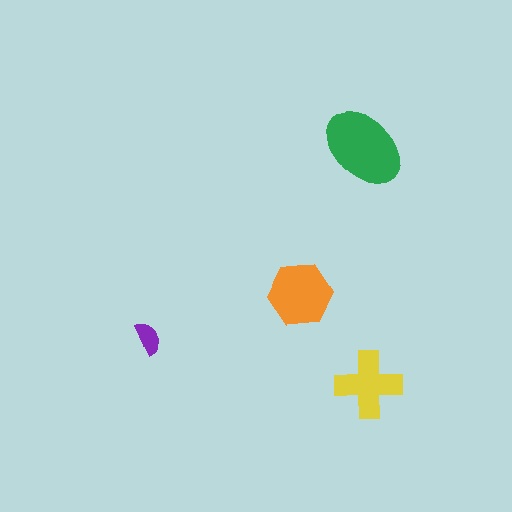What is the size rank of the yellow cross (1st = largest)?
3rd.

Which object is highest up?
The green ellipse is topmost.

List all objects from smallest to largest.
The purple semicircle, the yellow cross, the orange hexagon, the green ellipse.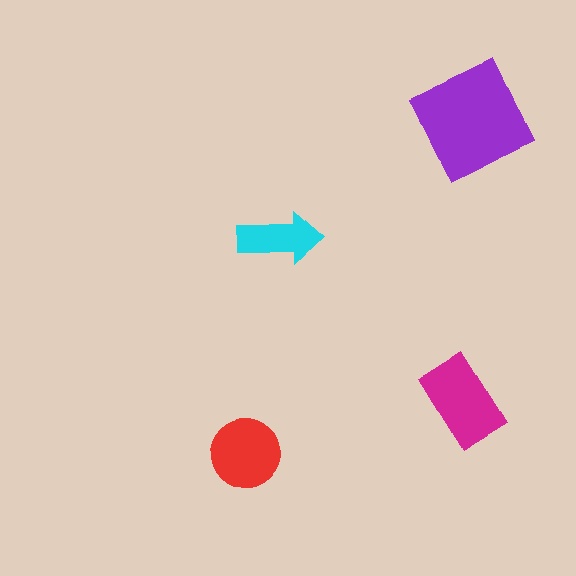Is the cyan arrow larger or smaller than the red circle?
Smaller.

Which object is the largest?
The purple square.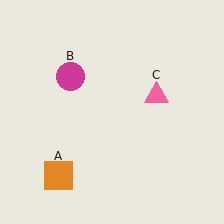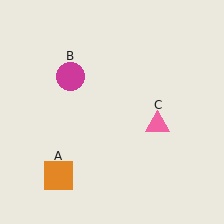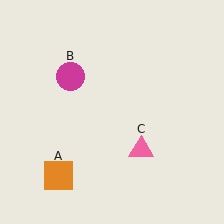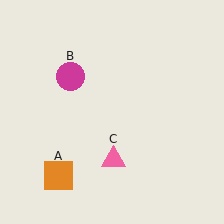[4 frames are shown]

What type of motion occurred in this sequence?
The pink triangle (object C) rotated clockwise around the center of the scene.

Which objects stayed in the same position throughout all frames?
Orange square (object A) and magenta circle (object B) remained stationary.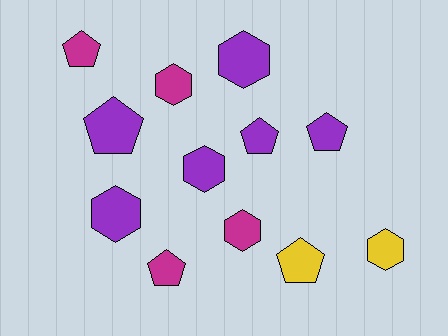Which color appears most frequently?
Purple, with 6 objects.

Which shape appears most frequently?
Pentagon, with 6 objects.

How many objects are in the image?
There are 12 objects.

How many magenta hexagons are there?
There are 2 magenta hexagons.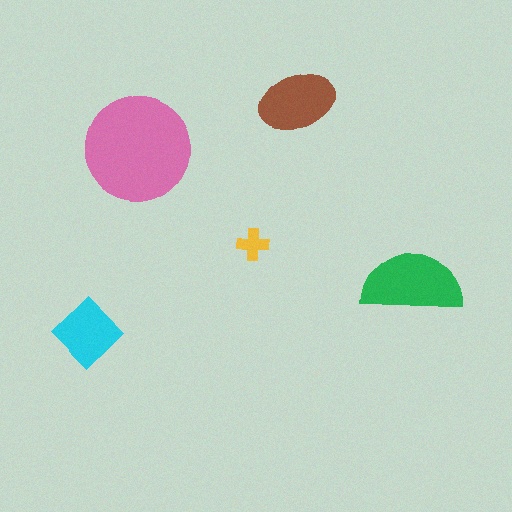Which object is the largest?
The pink circle.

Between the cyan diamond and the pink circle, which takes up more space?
The pink circle.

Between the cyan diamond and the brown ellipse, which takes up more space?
The brown ellipse.